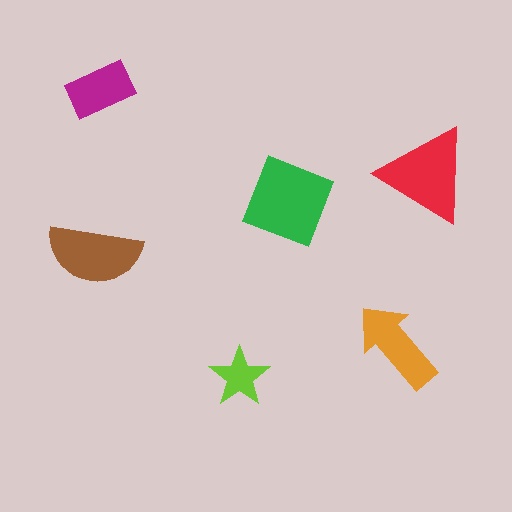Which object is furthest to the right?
The red triangle is rightmost.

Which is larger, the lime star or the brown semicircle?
The brown semicircle.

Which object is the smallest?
The lime star.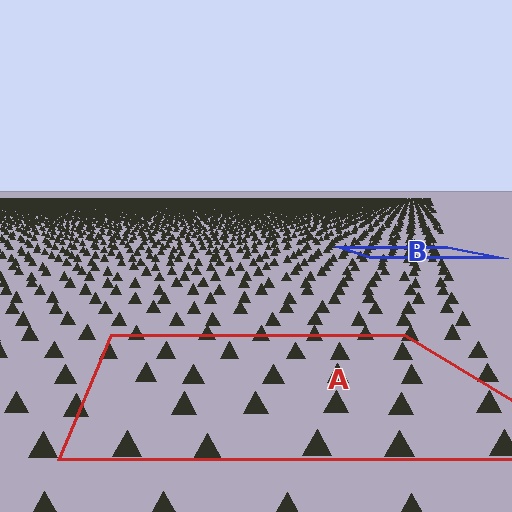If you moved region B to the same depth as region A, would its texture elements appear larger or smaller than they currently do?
They would appear larger. At a closer depth, the same texture elements are projected at a bigger on-screen size.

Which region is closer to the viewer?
Region A is closer. The texture elements there are larger and more spread out.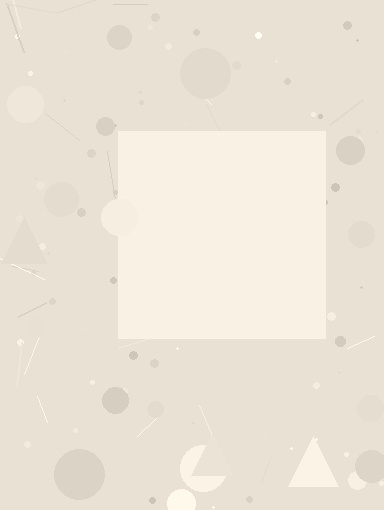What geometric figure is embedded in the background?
A square is embedded in the background.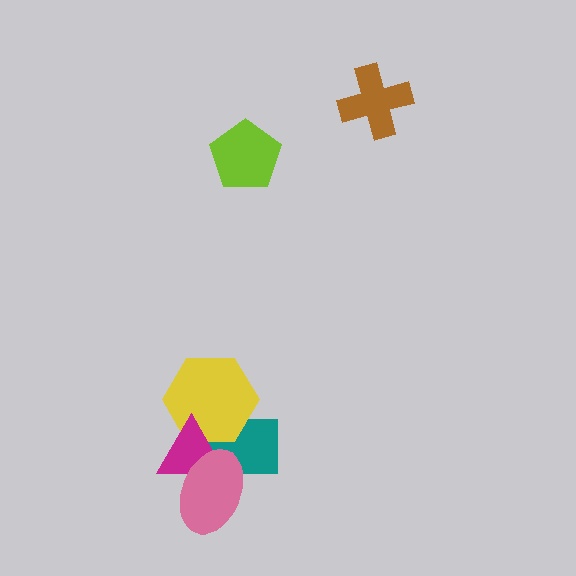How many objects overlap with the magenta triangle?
3 objects overlap with the magenta triangle.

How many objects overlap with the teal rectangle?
3 objects overlap with the teal rectangle.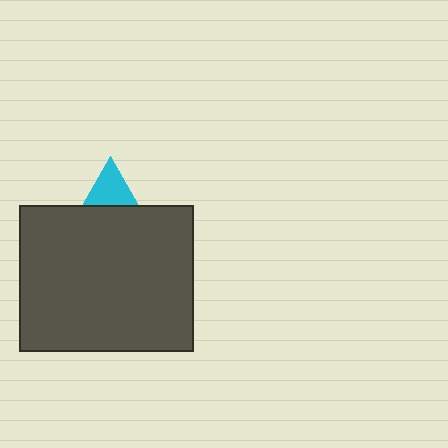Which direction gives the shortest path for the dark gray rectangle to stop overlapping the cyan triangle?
Moving down gives the shortest separation.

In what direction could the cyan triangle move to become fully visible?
The cyan triangle could move up. That would shift it out from behind the dark gray rectangle entirely.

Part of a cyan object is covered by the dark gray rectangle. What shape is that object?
It is a triangle.